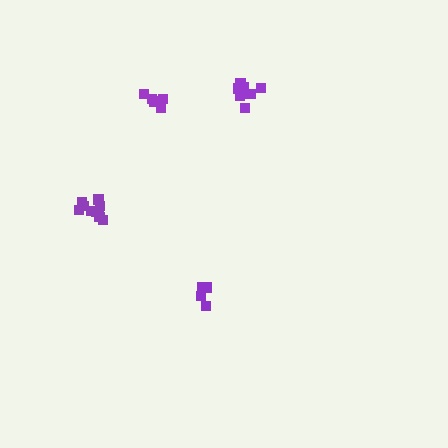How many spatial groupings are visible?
There are 4 spatial groupings.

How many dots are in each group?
Group 1: 10 dots, Group 2: 6 dots, Group 3: 5 dots, Group 4: 7 dots (28 total).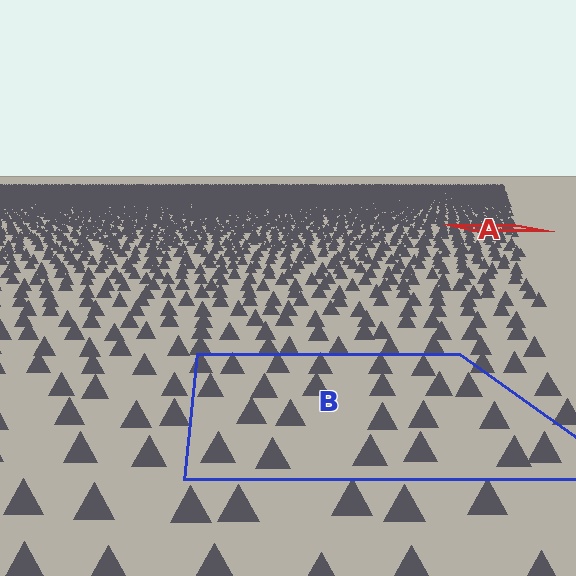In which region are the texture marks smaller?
The texture marks are smaller in region A, because it is farther away.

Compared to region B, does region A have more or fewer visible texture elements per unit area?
Region A has more texture elements per unit area — they are packed more densely because it is farther away.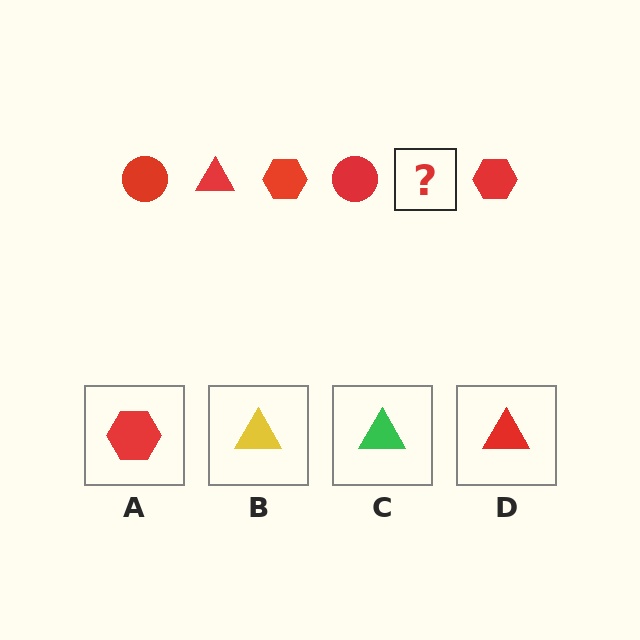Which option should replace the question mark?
Option D.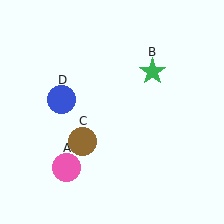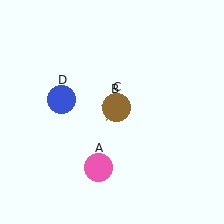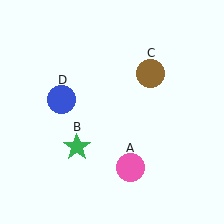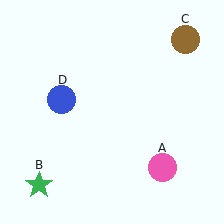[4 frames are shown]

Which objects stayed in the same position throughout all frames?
Blue circle (object D) remained stationary.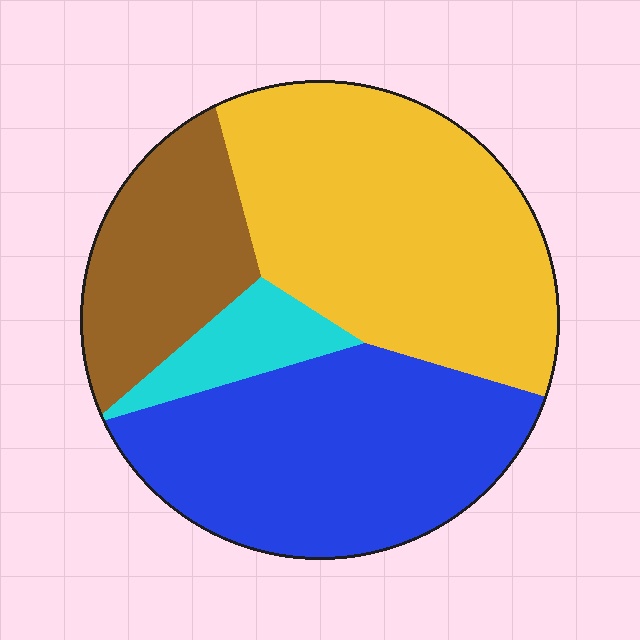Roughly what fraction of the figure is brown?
Brown covers roughly 20% of the figure.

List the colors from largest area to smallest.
From largest to smallest: yellow, blue, brown, cyan.